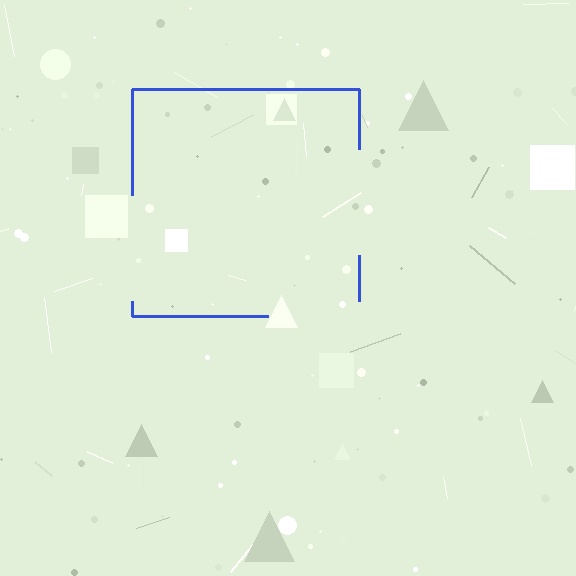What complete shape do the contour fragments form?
The contour fragments form a square.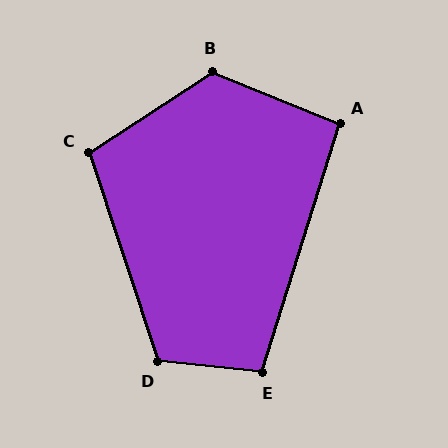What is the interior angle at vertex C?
Approximately 105 degrees (obtuse).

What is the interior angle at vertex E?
Approximately 102 degrees (obtuse).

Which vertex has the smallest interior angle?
A, at approximately 95 degrees.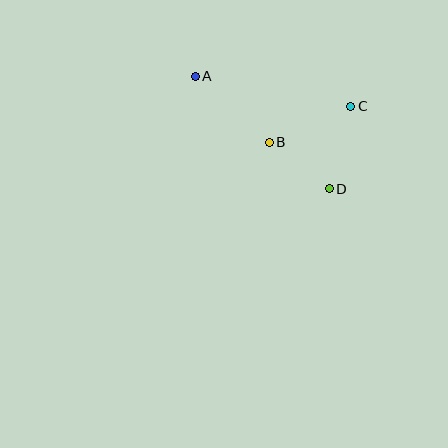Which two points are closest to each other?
Points B and D are closest to each other.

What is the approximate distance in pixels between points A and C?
The distance between A and C is approximately 158 pixels.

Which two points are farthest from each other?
Points A and D are farthest from each other.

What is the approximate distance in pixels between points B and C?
The distance between B and C is approximately 89 pixels.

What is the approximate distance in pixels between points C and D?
The distance between C and D is approximately 85 pixels.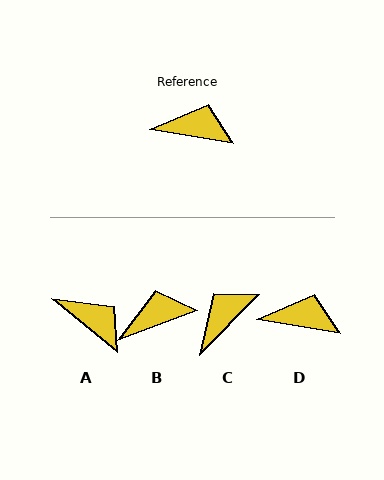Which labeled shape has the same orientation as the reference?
D.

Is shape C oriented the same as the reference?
No, it is off by about 55 degrees.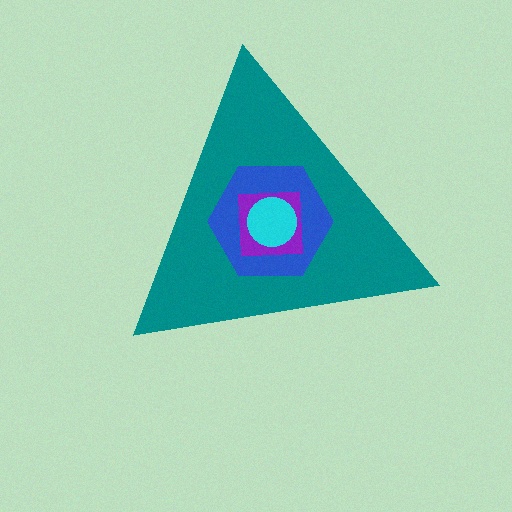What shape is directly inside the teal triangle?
The blue hexagon.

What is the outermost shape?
The teal triangle.